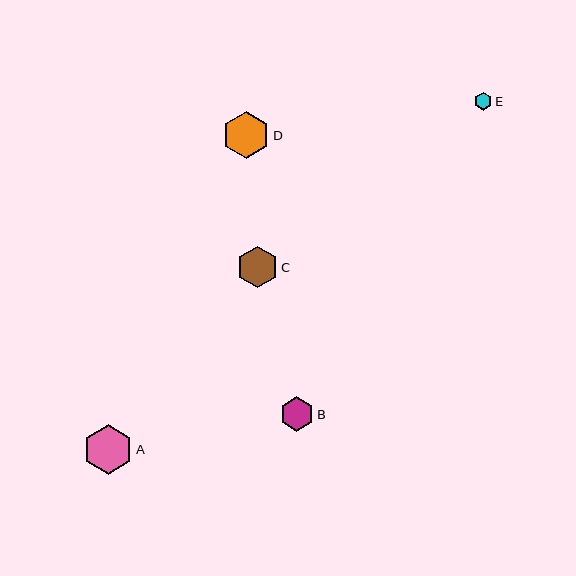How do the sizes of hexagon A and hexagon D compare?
Hexagon A and hexagon D are approximately the same size.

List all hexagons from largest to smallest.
From largest to smallest: A, D, C, B, E.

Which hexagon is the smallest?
Hexagon E is the smallest with a size of approximately 18 pixels.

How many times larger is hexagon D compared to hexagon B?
Hexagon D is approximately 1.4 times the size of hexagon B.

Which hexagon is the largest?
Hexagon A is the largest with a size of approximately 49 pixels.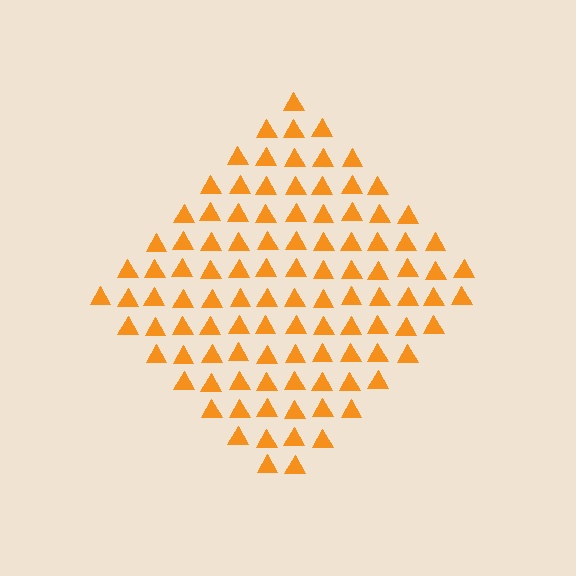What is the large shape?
The large shape is a diamond.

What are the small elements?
The small elements are triangles.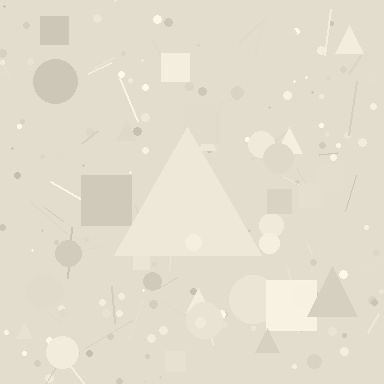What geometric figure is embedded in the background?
A triangle is embedded in the background.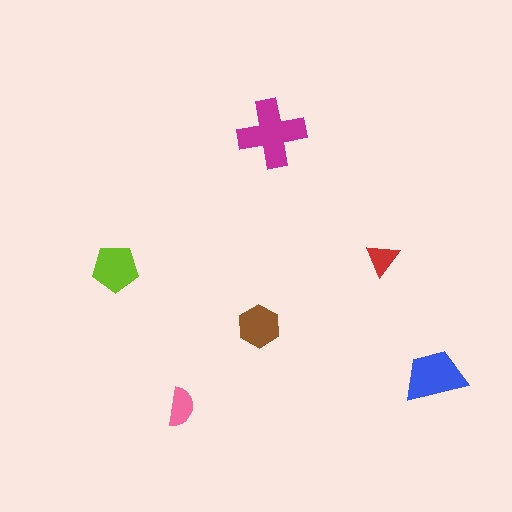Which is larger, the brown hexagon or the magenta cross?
The magenta cross.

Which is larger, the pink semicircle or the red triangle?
The pink semicircle.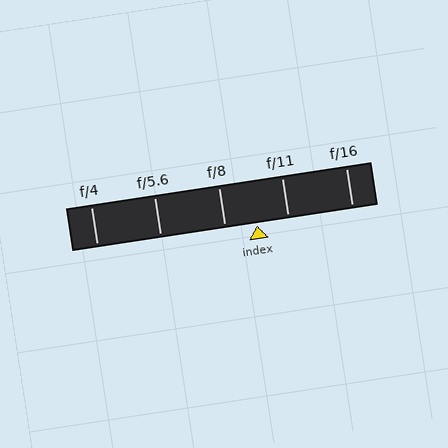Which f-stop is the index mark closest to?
The index mark is closest to f/8.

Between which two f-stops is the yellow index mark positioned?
The index mark is between f/8 and f/11.